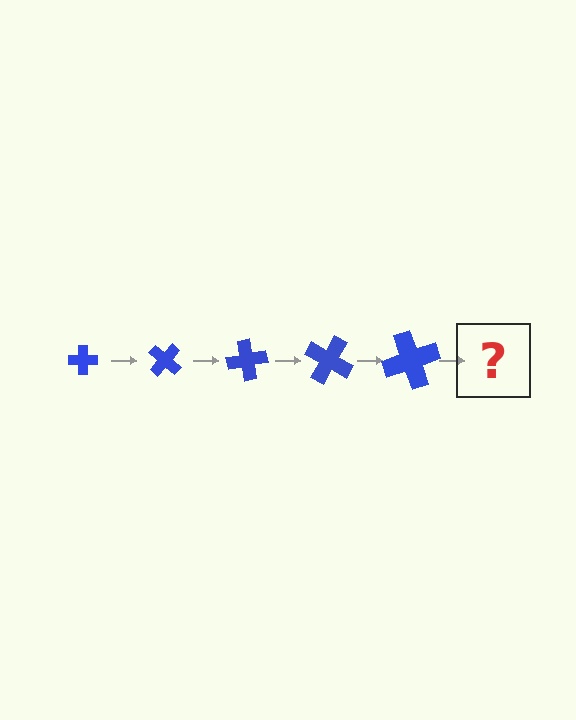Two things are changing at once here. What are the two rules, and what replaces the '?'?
The two rules are that the cross grows larger each step and it rotates 40 degrees each step. The '?' should be a cross, larger than the previous one and rotated 200 degrees from the start.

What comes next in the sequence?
The next element should be a cross, larger than the previous one and rotated 200 degrees from the start.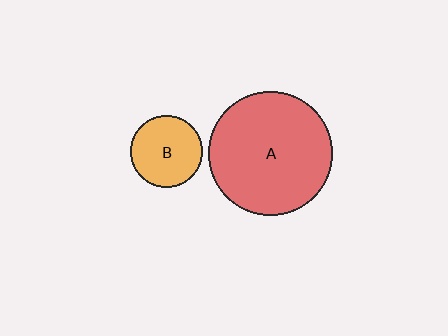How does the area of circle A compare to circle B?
Approximately 2.9 times.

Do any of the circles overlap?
No, none of the circles overlap.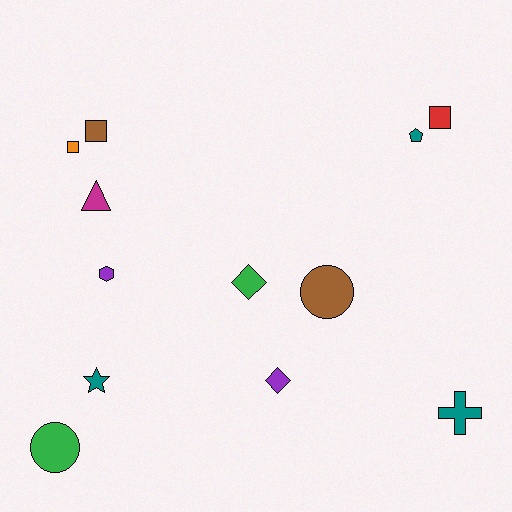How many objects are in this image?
There are 12 objects.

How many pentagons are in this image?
There is 1 pentagon.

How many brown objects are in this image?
There are 2 brown objects.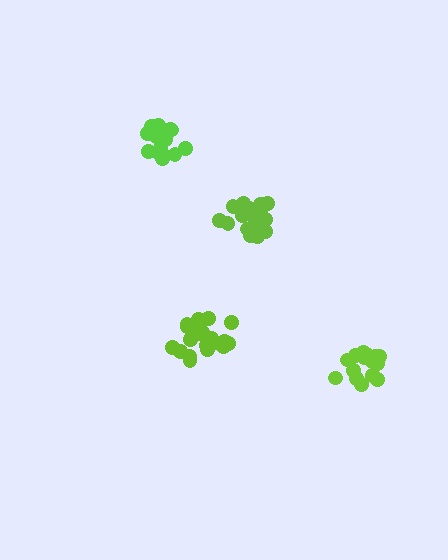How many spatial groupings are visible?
There are 4 spatial groupings.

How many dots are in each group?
Group 1: 19 dots, Group 2: 16 dots, Group 3: 21 dots, Group 4: 21 dots (77 total).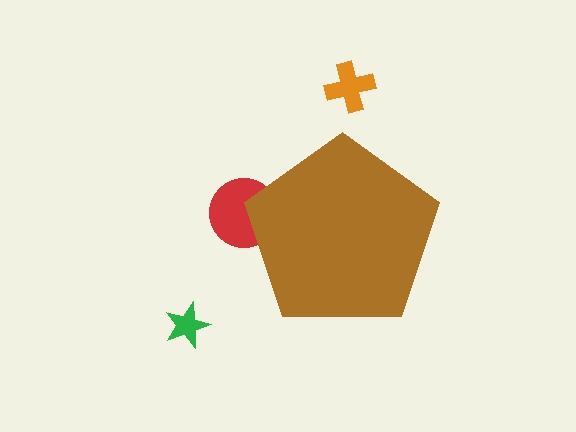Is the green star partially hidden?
No, the green star is fully visible.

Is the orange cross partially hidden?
No, the orange cross is fully visible.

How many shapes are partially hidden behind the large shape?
1 shape is partially hidden.